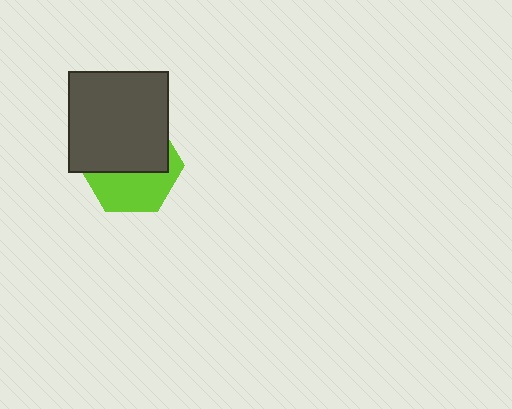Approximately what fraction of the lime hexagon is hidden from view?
Roughly 57% of the lime hexagon is hidden behind the dark gray square.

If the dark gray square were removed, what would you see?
You would see the complete lime hexagon.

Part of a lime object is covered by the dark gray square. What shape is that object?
It is a hexagon.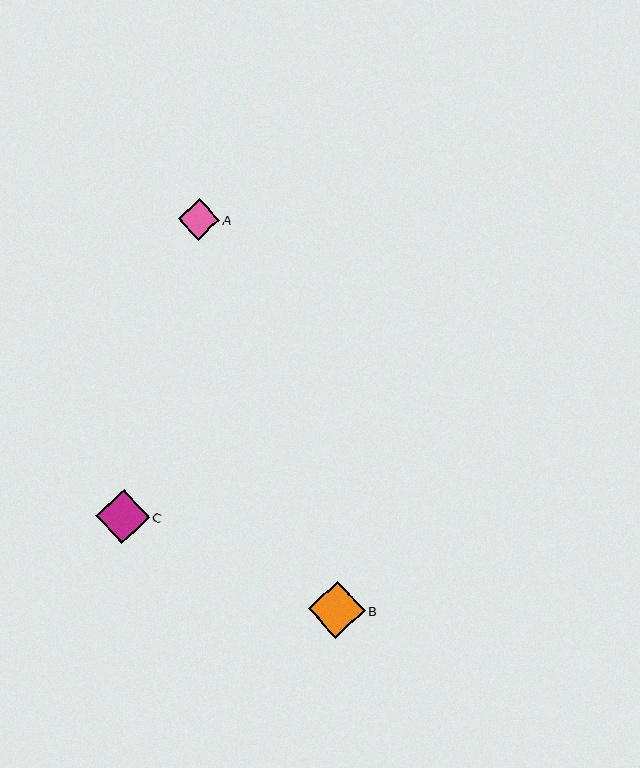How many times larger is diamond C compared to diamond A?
Diamond C is approximately 1.3 times the size of diamond A.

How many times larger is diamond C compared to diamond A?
Diamond C is approximately 1.3 times the size of diamond A.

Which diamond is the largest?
Diamond B is the largest with a size of approximately 56 pixels.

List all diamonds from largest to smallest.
From largest to smallest: B, C, A.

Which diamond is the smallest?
Diamond A is the smallest with a size of approximately 42 pixels.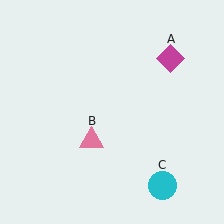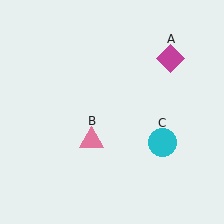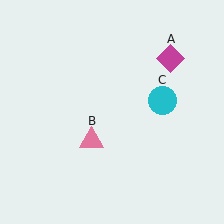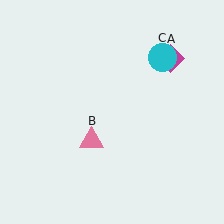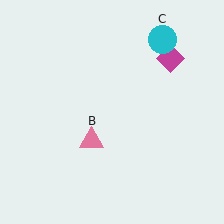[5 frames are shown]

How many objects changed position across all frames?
1 object changed position: cyan circle (object C).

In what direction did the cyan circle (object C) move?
The cyan circle (object C) moved up.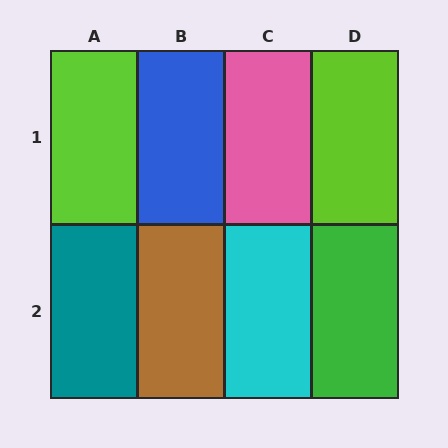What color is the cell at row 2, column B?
Brown.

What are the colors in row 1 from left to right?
Lime, blue, pink, lime.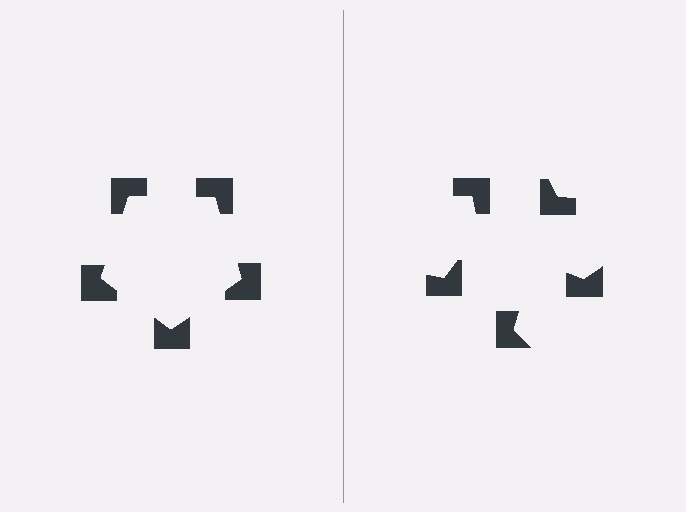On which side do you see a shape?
An illusory pentagon appears on the left side. On the right side the wedge cuts are rotated, so no coherent shape forms.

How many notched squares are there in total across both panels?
10 — 5 on each side.